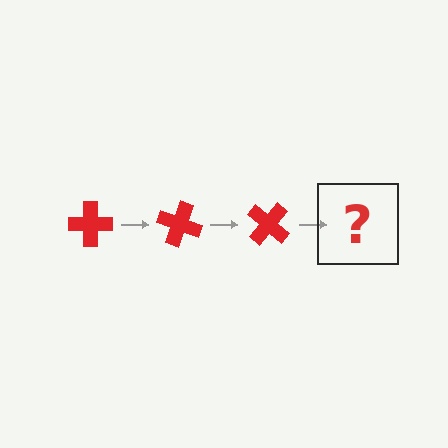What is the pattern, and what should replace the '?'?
The pattern is that the cross rotates 20 degrees each step. The '?' should be a red cross rotated 60 degrees.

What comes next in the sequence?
The next element should be a red cross rotated 60 degrees.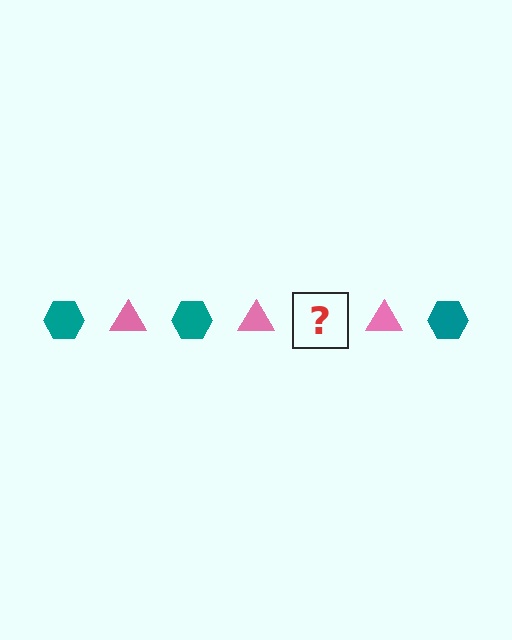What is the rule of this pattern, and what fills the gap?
The rule is that the pattern alternates between teal hexagon and pink triangle. The gap should be filled with a teal hexagon.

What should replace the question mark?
The question mark should be replaced with a teal hexagon.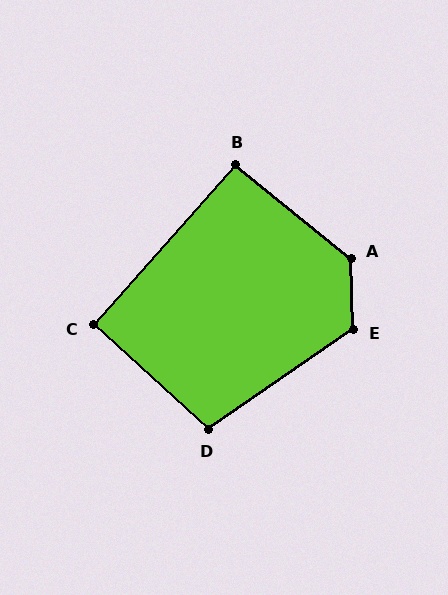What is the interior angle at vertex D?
Approximately 103 degrees (obtuse).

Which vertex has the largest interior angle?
A, at approximately 131 degrees.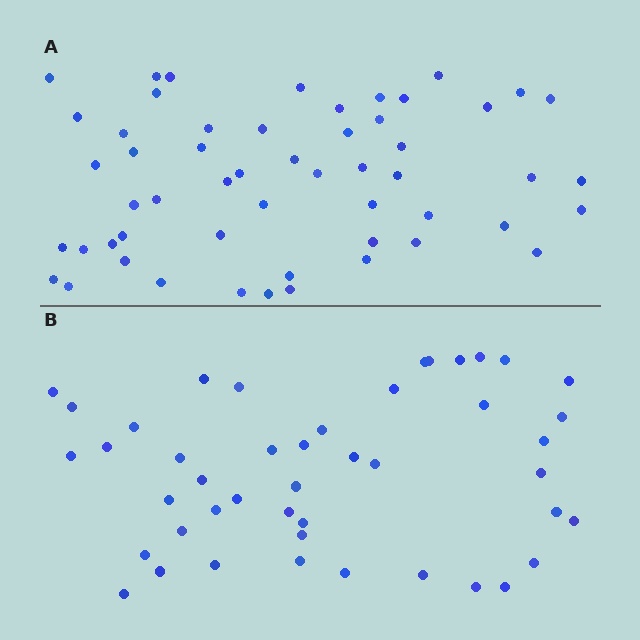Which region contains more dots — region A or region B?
Region A (the top region) has more dots.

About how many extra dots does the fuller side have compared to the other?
Region A has roughly 8 or so more dots than region B.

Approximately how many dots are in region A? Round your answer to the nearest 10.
About 50 dots. (The exact count is 54, which rounds to 50.)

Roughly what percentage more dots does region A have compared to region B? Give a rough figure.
About 20% more.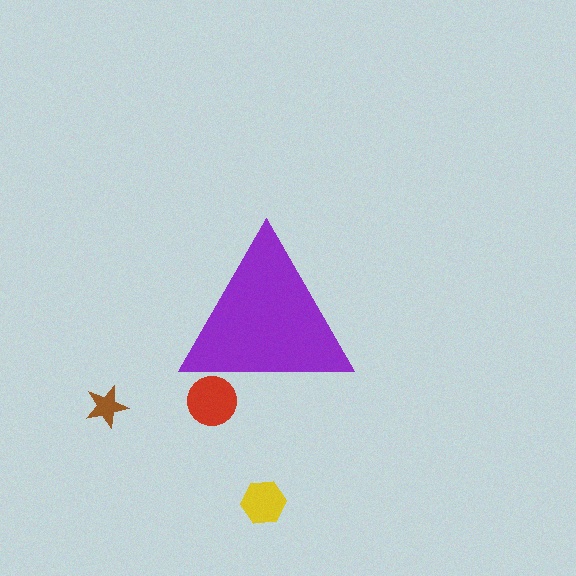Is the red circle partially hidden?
Yes, the red circle is partially hidden behind the purple triangle.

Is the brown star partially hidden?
No, the brown star is fully visible.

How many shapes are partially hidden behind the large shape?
1 shape is partially hidden.